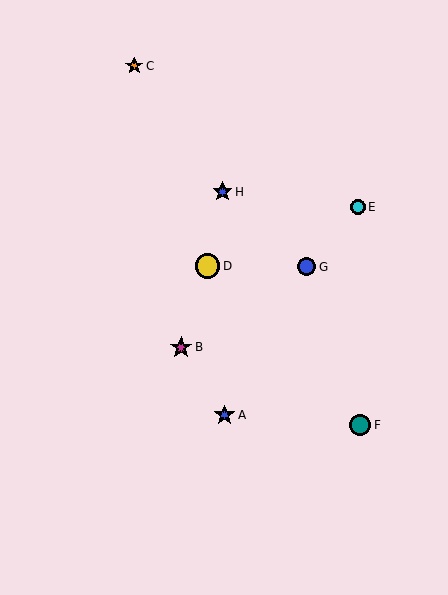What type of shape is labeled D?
Shape D is a yellow circle.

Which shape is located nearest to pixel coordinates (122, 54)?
The orange star (labeled C) at (134, 66) is nearest to that location.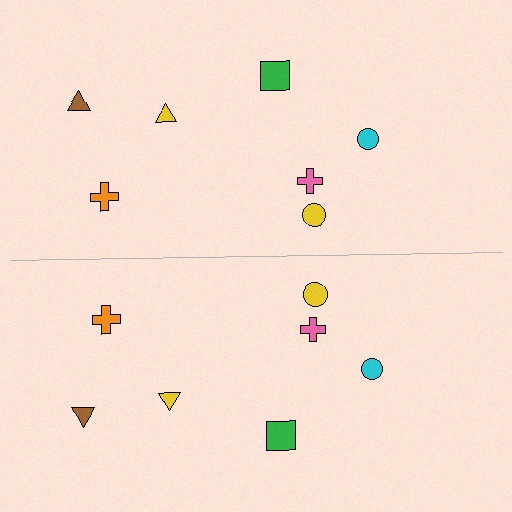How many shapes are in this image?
There are 14 shapes in this image.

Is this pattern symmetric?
Yes, this pattern has bilateral (reflection) symmetry.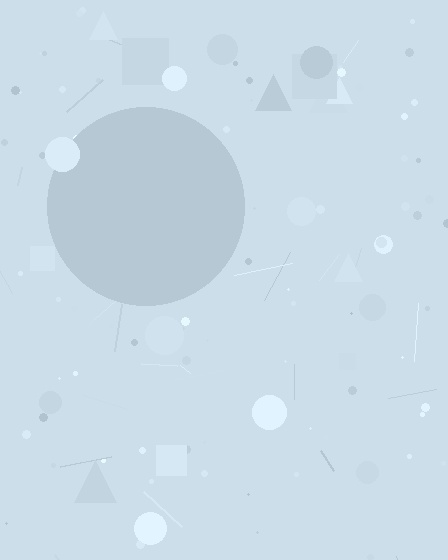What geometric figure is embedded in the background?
A circle is embedded in the background.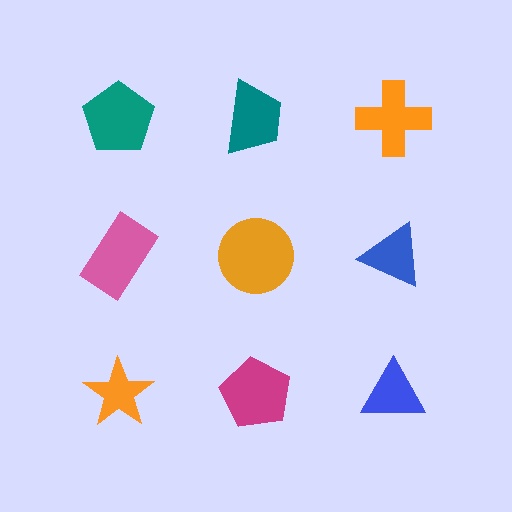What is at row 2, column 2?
An orange circle.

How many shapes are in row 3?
3 shapes.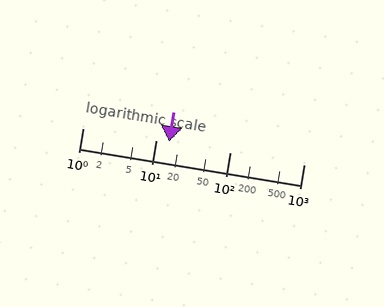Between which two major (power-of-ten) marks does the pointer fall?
The pointer is between 10 and 100.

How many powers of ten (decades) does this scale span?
The scale spans 3 decades, from 1 to 1000.